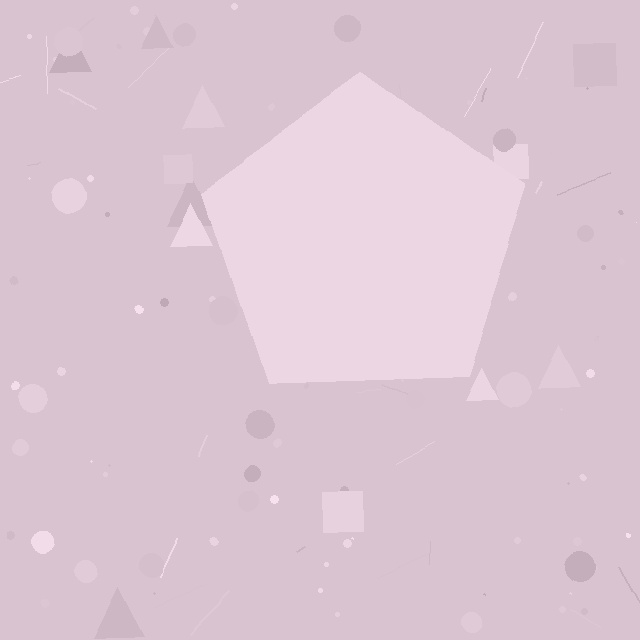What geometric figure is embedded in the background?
A pentagon is embedded in the background.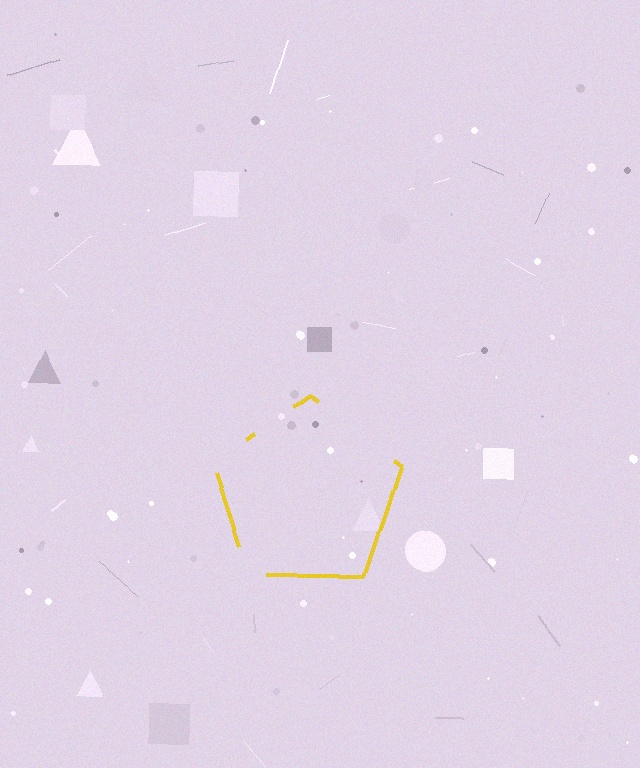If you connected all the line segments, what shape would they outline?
They would outline a pentagon.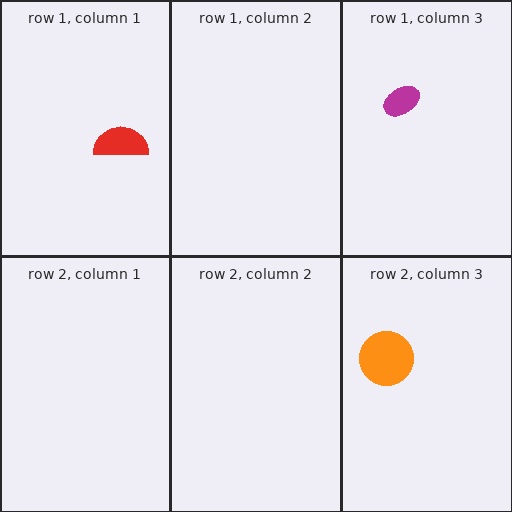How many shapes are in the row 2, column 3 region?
1.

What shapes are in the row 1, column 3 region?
The magenta ellipse.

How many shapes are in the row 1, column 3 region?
1.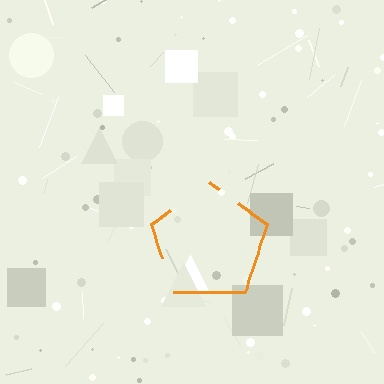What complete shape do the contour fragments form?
The contour fragments form a pentagon.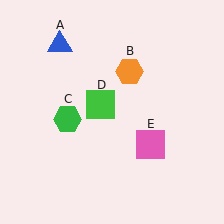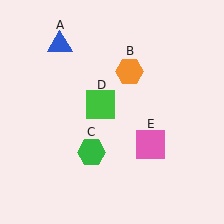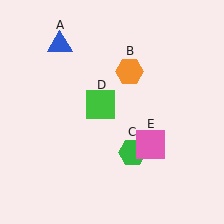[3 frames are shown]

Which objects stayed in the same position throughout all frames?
Blue triangle (object A) and orange hexagon (object B) and green square (object D) and pink square (object E) remained stationary.